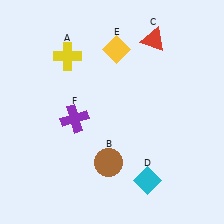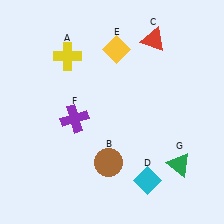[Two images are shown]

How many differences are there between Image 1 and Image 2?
There is 1 difference between the two images.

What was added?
A green triangle (G) was added in Image 2.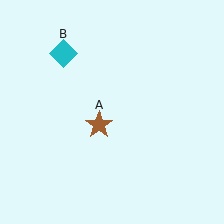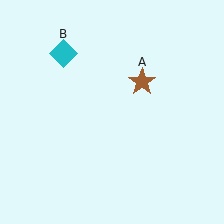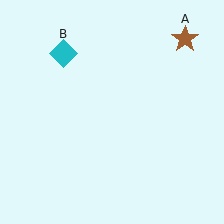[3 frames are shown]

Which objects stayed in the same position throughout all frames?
Cyan diamond (object B) remained stationary.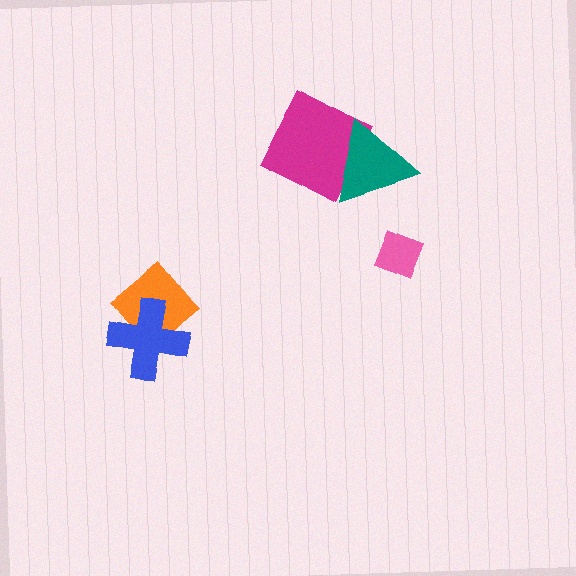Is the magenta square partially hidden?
Yes, it is partially covered by another shape.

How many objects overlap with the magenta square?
1 object overlaps with the magenta square.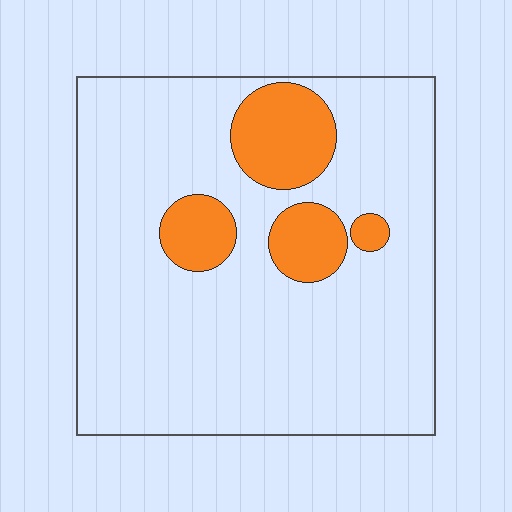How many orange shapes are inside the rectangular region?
4.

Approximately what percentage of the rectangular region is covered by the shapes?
Approximately 15%.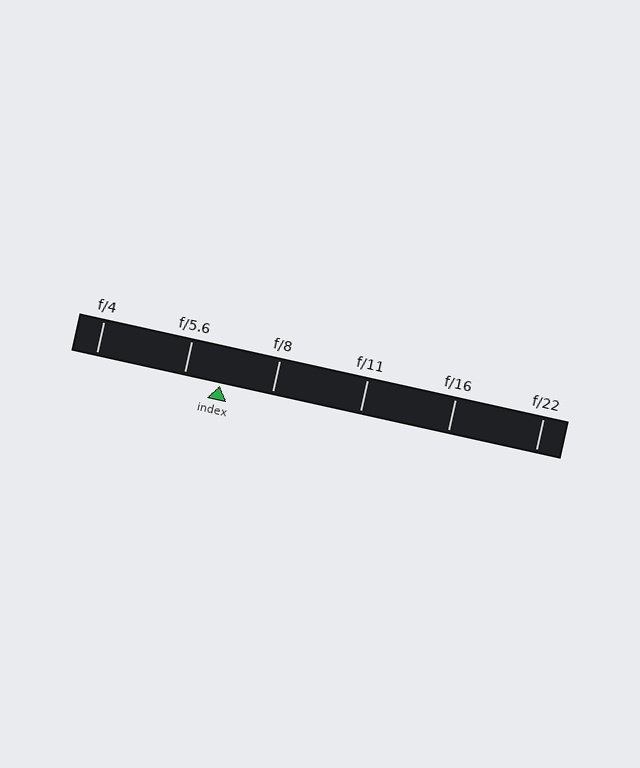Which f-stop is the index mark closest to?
The index mark is closest to f/5.6.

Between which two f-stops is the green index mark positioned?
The index mark is between f/5.6 and f/8.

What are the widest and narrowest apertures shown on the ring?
The widest aperture shown is f/4 and the narrowest is f/22.